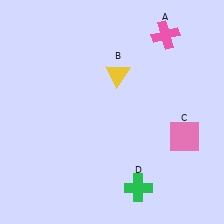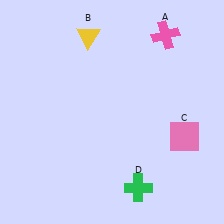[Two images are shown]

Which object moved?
The yellow triangle (B) moved up.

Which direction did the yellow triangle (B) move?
The yellow triangle (B) moved up.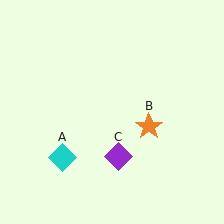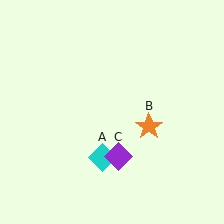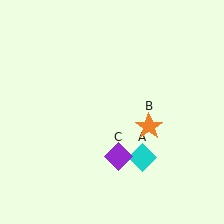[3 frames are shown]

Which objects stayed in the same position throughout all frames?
Orange star (object B) and purple diamond (object C) remained stationary.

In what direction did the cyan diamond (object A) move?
The cyan diamond (object A) moved right.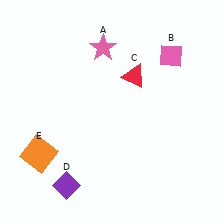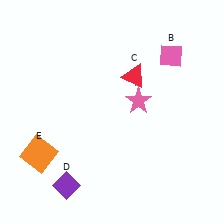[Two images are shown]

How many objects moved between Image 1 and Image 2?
1 object moved between the two images.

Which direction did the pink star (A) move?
The pink star (A) moved down.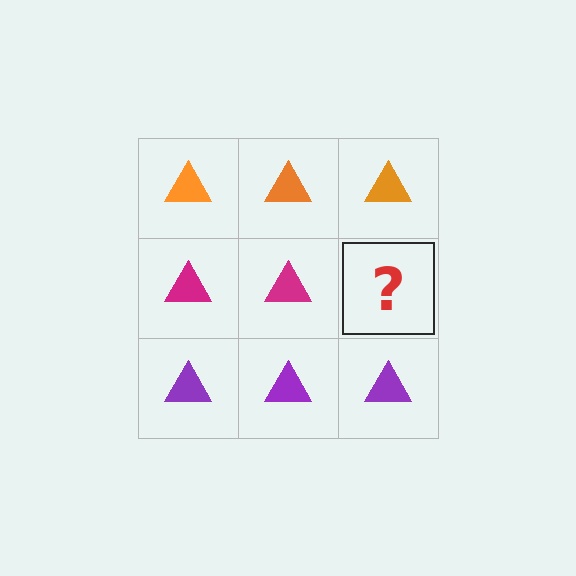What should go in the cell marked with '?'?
The missing cell should contain a magenta triangle.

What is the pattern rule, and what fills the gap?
The rule is that each row has a consistent color. The gap should be filled with a magenta triangle.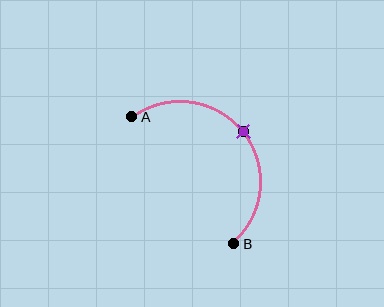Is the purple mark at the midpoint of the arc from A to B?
Yes. The purple mark lies on the arc at equal arc-length from both A and B — it is the arc midpoint.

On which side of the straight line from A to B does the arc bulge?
The arc bulges above and to the right of the straight line connecting A and B.